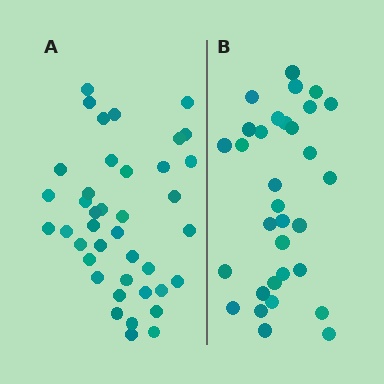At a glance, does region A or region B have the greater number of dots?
Region A (the left region) has more dots.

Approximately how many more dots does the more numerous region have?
Region A has roughly 8 or so more dots than region B.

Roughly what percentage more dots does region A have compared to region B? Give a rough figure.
About 25% more.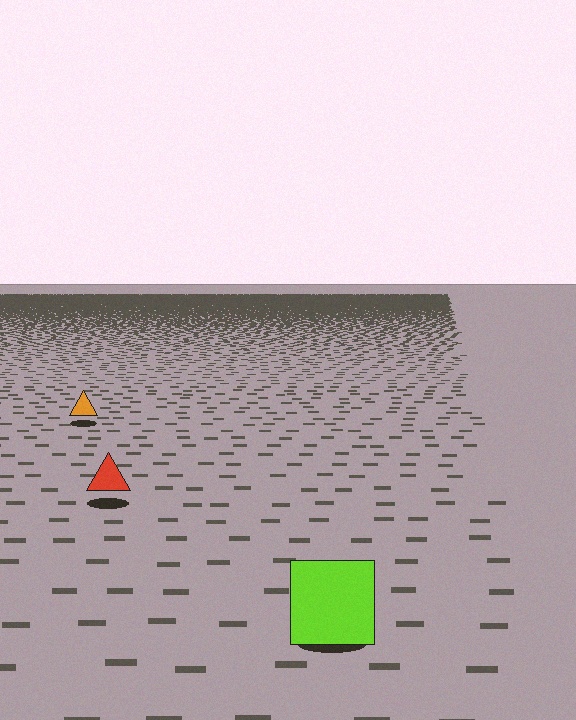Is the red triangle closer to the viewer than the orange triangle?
Yes. The red triangle is closer — you can tell from the texture gradient: the ground texture is coarser near it.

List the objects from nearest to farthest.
From nearest to farthest: the lime square, the red triangle, the orange triangle.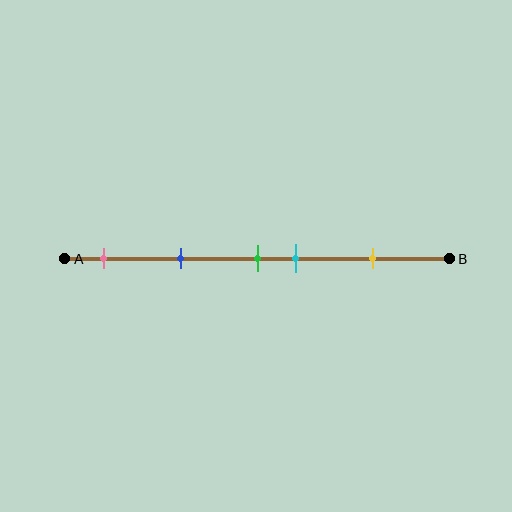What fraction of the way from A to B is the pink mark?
The pink mark is approximately 10% (0.1) of the way from A to B.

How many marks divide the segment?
There are 5 marks dividing the segment.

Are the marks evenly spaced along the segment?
No, the marks are not evenly spaced.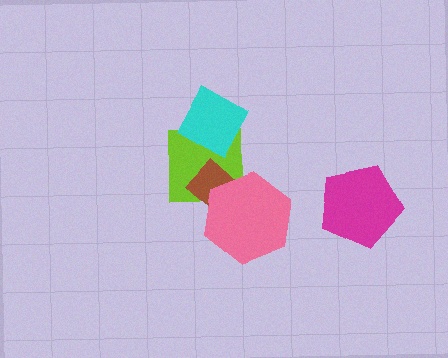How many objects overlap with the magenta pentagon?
0 objects overlap with the magenta pentagon.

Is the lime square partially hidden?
Yes, it is partially covered by another shape.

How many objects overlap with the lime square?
3 objects overlap with the lime square.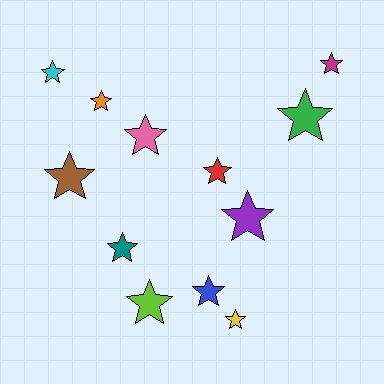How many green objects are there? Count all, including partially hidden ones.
There is 1 green object.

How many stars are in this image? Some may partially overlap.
There are 12 stars.